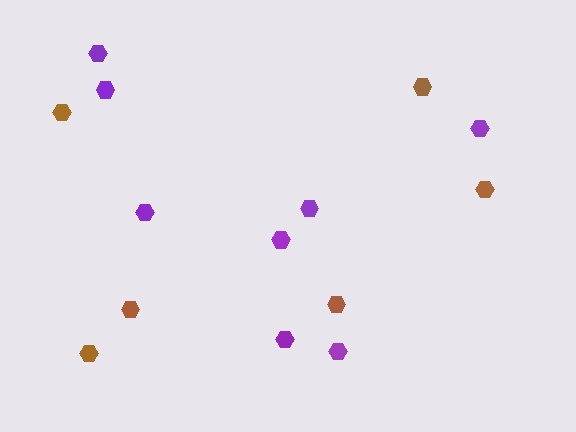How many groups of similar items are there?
There are 2 groups: one group of brown hexagons (6) and one group of purple hexagons (8).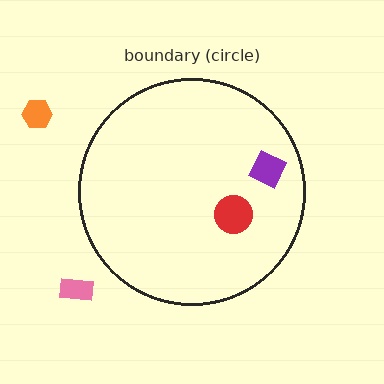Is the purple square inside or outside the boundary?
Inside.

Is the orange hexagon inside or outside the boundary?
Outside.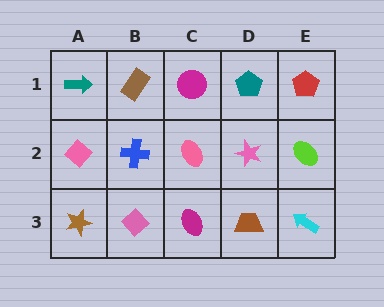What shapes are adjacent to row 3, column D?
A pink star (row 2, column D), a magenta ellipse (row 3, column C), a cyan arrow (row 3, column E).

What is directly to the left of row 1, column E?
A teal pentagon.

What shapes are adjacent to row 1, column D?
A pink star (row 2, column D), a magenta circle (row 1, column C), a red pentagon (row 1, column E).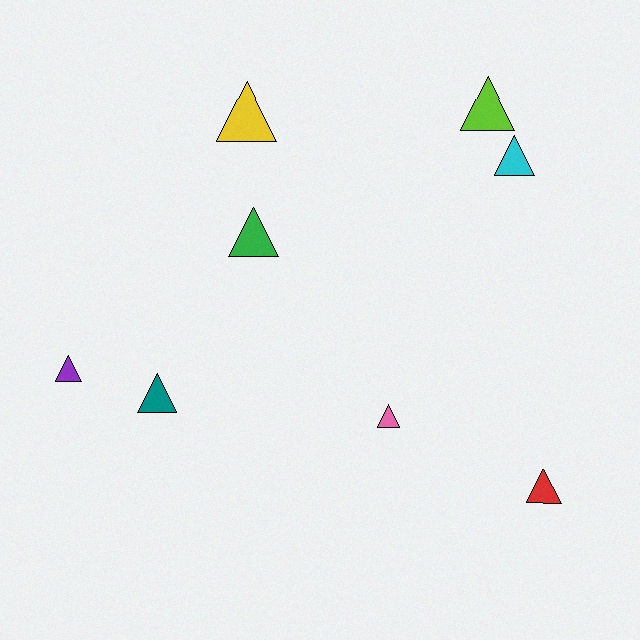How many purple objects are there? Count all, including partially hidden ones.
There is 1 purple object.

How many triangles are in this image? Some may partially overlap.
There are 8 triangles.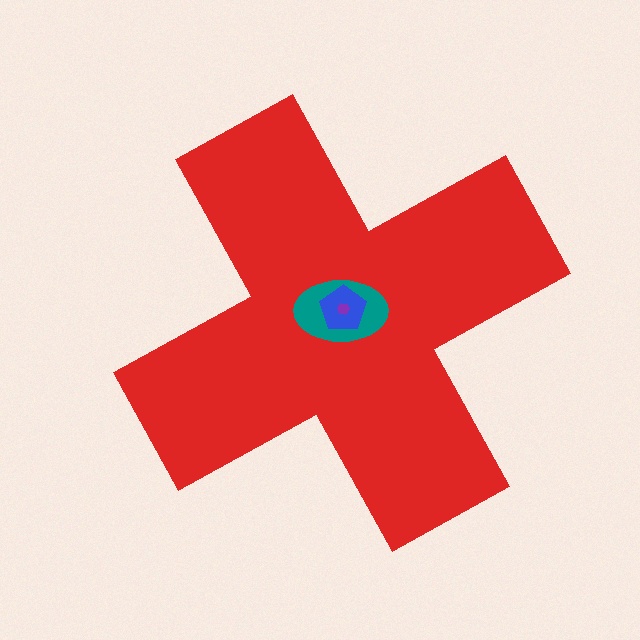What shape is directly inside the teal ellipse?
The blue pentagon.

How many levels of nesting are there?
4.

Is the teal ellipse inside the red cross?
Yes.